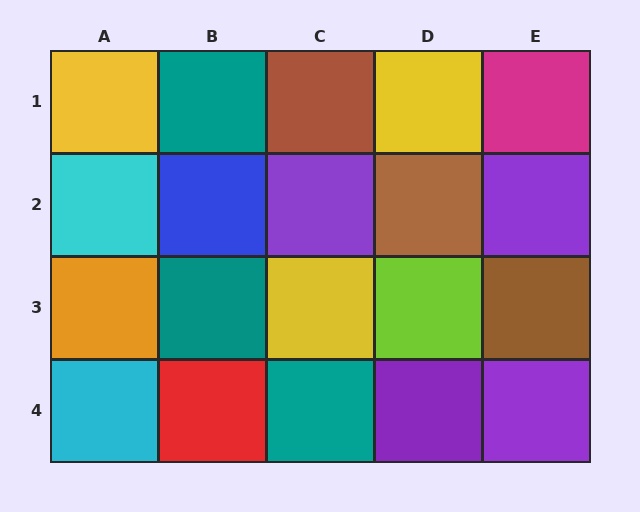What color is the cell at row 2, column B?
Blue.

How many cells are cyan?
2 cells are cyan.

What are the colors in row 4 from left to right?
Cyan, red, teal, purple, purple.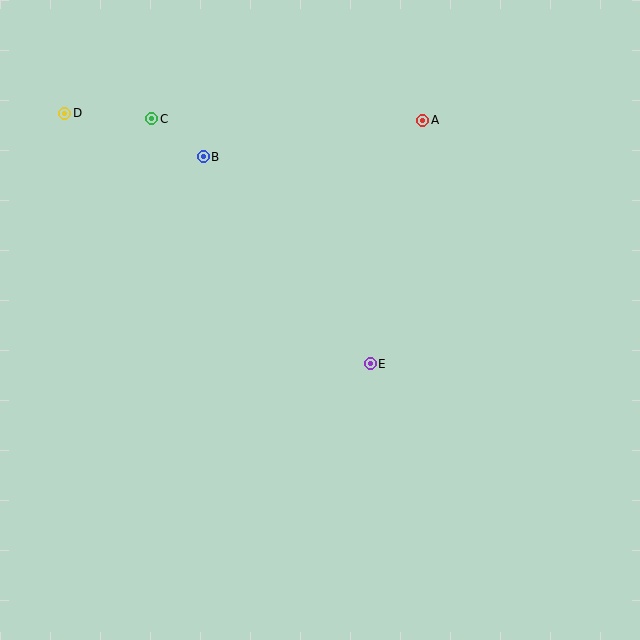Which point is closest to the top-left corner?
Point D is closest to the top-left corner.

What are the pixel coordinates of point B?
Point B is at (203, 157).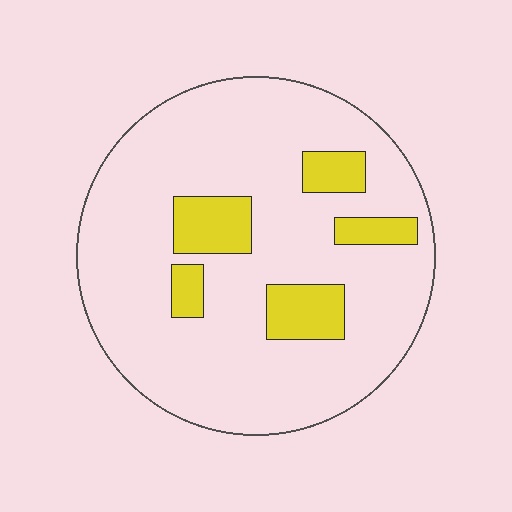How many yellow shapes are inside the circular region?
5.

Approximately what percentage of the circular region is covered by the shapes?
Approximately 15%.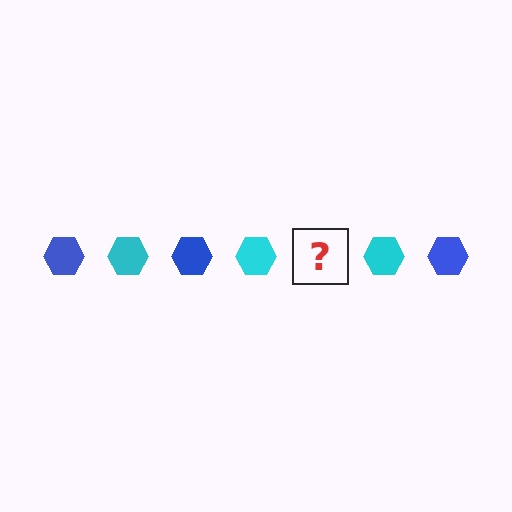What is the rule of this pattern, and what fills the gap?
The rule is that the pattern cycles through blue, cyan hexagons. The gap should be filled with a blue hexagon.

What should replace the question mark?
The question mark should be replaced with a blue hexagon.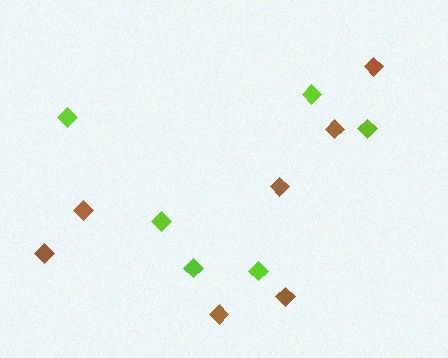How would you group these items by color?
There are 2 groups: one group of lime diamonds (6) and one group of brown diamonds (7).